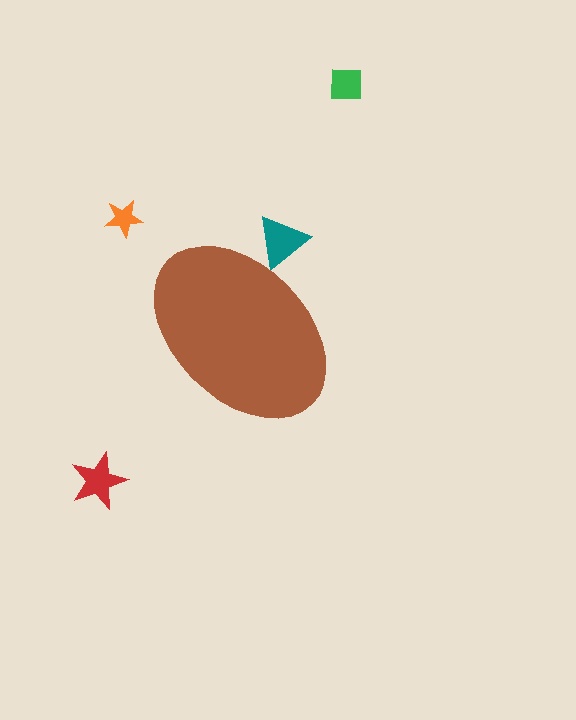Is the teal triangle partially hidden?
Yes, the teal triangle is partially hidden behind the brown ellipse.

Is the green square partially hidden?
No, the green square is fully visible.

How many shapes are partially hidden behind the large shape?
1 shape is partially hidden.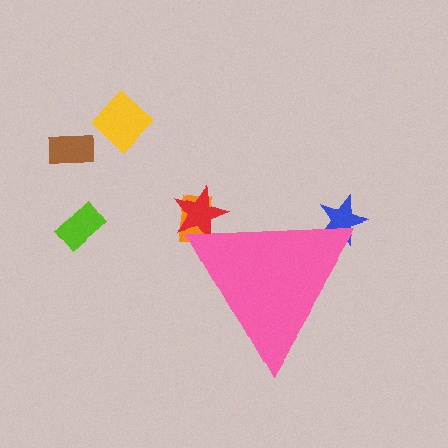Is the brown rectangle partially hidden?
No, the brown rectangle is fully visible.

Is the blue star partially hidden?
Yes, the blue star is partially hidden behind the pink triangle.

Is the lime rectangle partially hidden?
No, the lime rectangle is fully visible.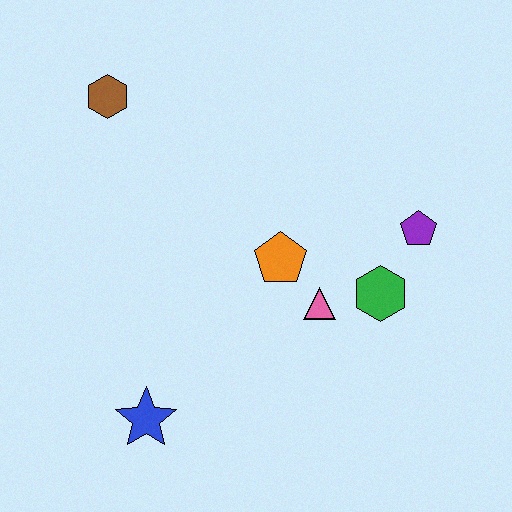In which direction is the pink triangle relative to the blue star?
The pink triangle is to the right of the blue star.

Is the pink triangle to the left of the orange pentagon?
No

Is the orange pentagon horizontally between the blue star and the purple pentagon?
Yes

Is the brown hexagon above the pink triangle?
Yes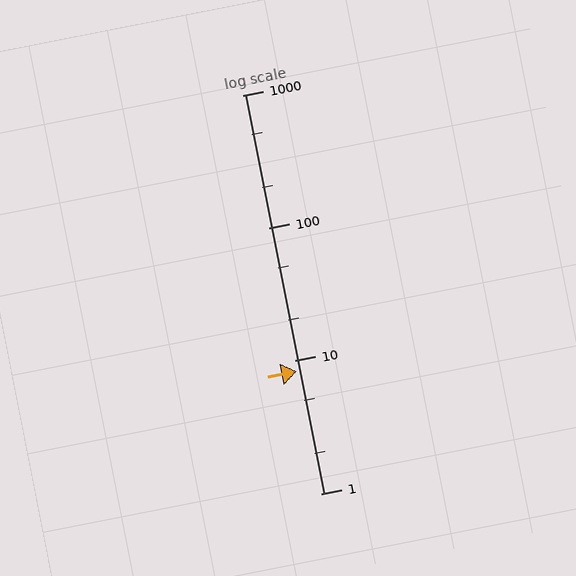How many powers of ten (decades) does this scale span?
The scale spans 3 decades, from 1 to 1000.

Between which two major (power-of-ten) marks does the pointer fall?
The pointer is between 1 and 10.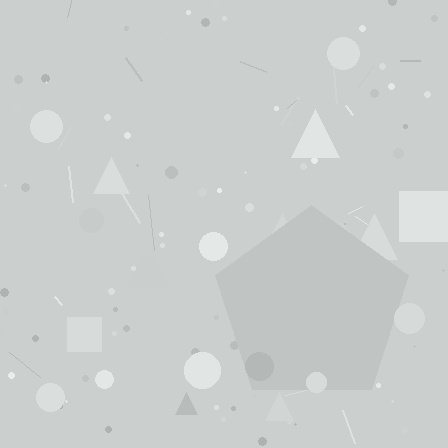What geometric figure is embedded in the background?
A pentagon is embedded in the background.